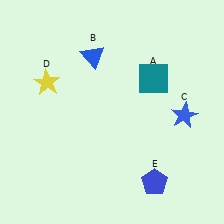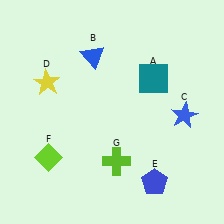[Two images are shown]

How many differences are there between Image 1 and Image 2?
There are 2 differences between the two images.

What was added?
A lime diamond (F), a lime cross (G) were added in Image 2.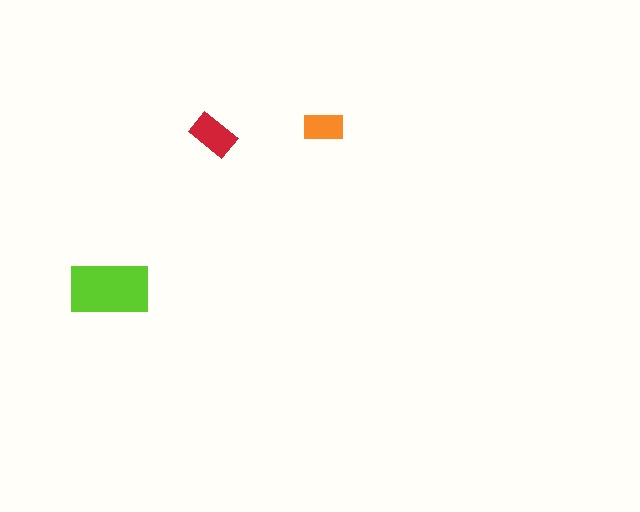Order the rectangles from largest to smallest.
the lime one, the red one, the orange one.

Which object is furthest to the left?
The lime rectangle is leftmost.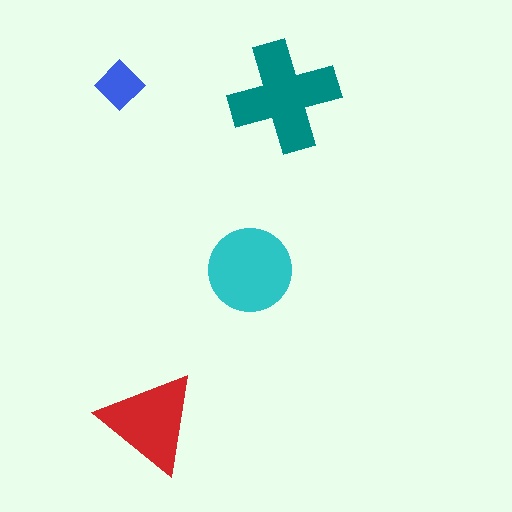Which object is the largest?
The teal cross.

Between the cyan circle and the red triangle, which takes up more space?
The cyan circle.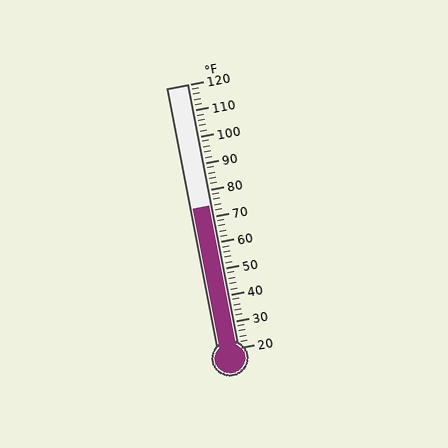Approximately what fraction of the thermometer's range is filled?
The thermometer is filled to approximately 55% of its range.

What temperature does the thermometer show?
The thermometer shows approximately 74°F.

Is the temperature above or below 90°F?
The temperature is below 90°F.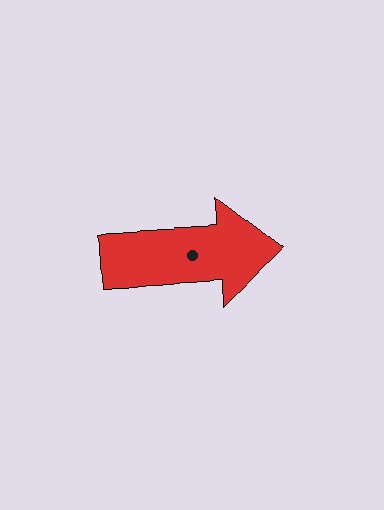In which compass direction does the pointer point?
East.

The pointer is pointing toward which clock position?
Roughly 3 o'clock.